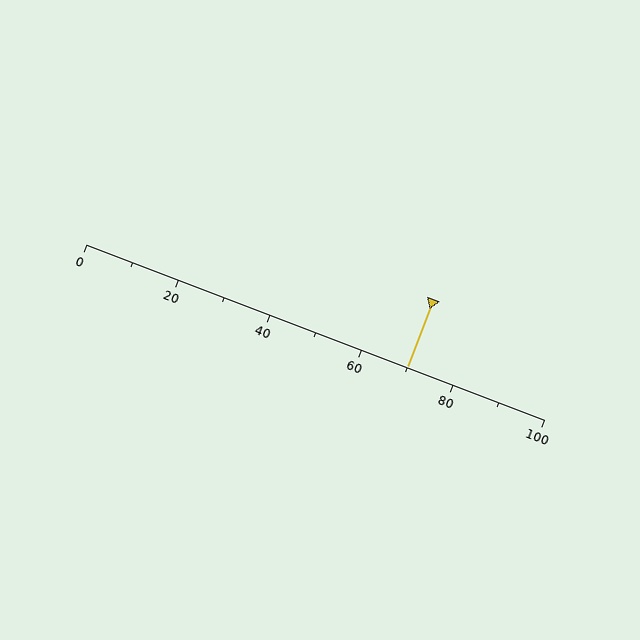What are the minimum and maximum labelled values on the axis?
The axis runs from 0 to 100.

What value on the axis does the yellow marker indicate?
The marker indicates approximately 70.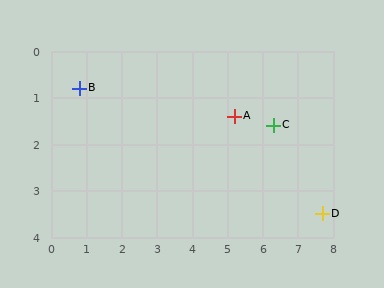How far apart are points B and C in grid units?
Points B and C are about 5.6 grid units apart.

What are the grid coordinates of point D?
Point D is at approximately (7.7, 3.5).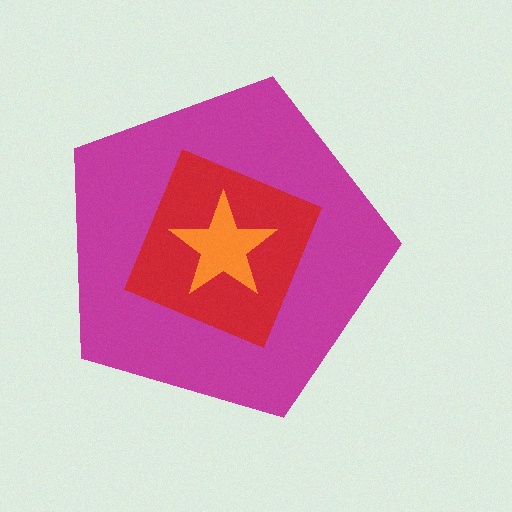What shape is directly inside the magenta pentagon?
The red diamond.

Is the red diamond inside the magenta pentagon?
Yes.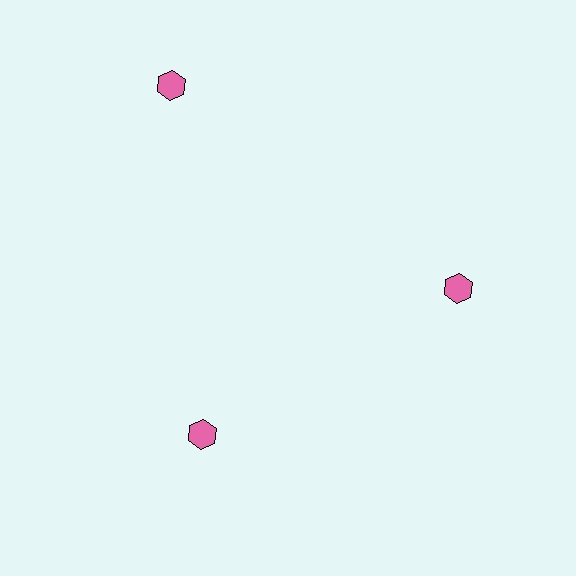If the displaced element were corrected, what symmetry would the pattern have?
It would have 3-fold rotational symmetry — the pattern would map onto itself every 120 degrees.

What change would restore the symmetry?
The symmetry would be restored by moving it inward, back onto the ring so that all 3 hexagons sit at equal angles and equal distance from the center.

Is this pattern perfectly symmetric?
No. The 3 pink hexagons are arranged in a ring, but one element near the 11 o'clock position is pushed outward from the center, breaking the 3-fold rotational symmetry.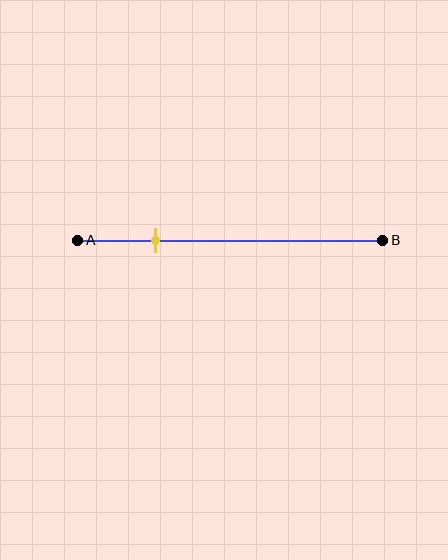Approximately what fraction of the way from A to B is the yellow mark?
The yellow mark is approximately 25% of the way from A to B.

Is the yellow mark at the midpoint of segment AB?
No, the mark is at about 25% from A, not at the 50% midpoint.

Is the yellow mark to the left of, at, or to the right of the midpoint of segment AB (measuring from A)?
The yellow mark is to the left of the midpoint of segment AB.